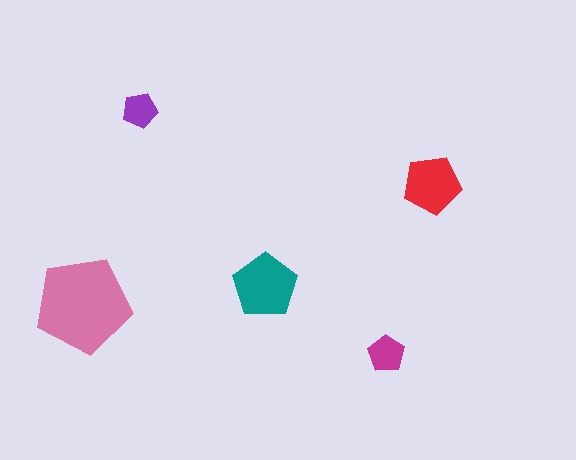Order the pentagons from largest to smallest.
the pink one, the teal one, the red one, the magenta one, the purple one.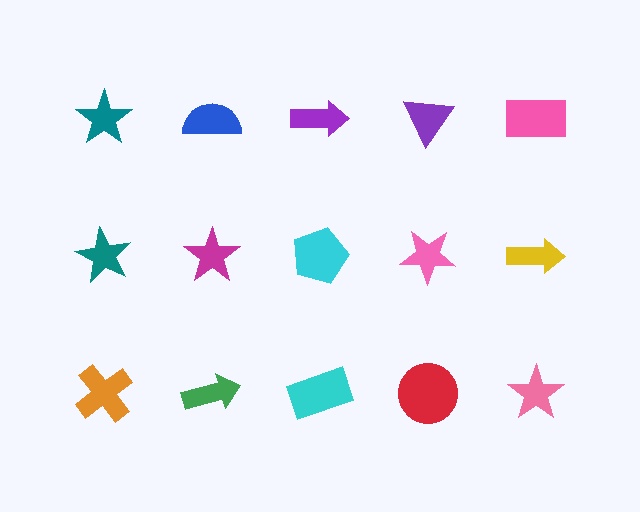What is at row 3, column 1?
An orange cross.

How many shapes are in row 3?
5 shapes.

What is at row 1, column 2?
A blue semicircle.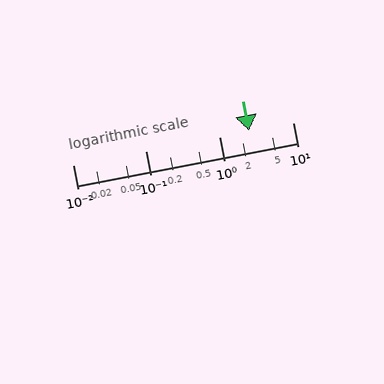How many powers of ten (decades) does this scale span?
The scale spans 3 decades, from 0.01 to 10.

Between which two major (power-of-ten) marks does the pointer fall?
The pointer is between 1 and 10.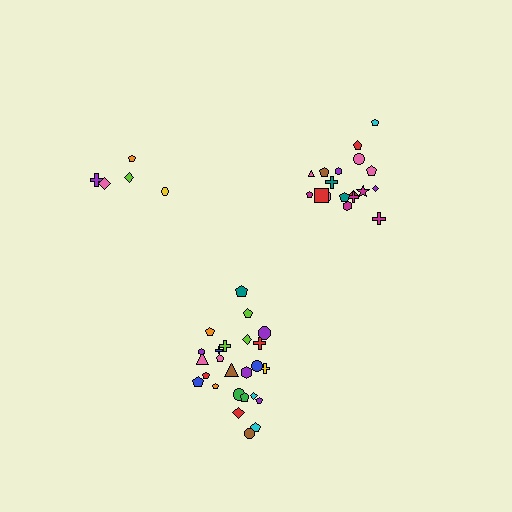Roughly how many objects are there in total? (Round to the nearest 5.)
Roughly 50 objects in total.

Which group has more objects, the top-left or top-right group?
The top-right group.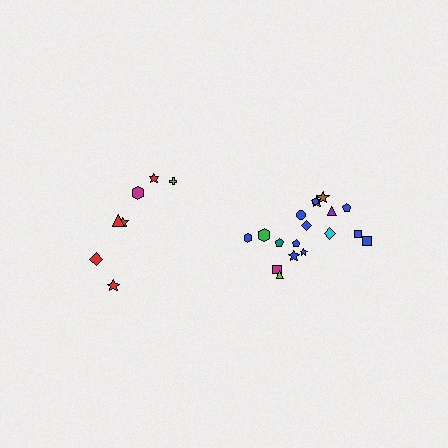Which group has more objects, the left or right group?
The right group.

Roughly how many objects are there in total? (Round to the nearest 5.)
Roughly 25 objects in total.